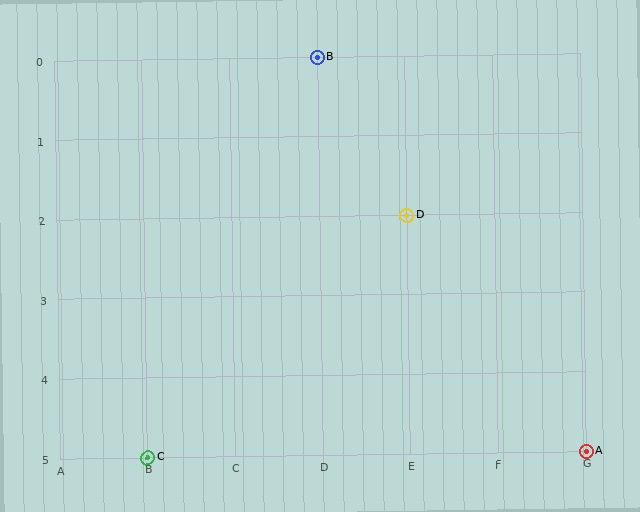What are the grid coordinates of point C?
Point C is at grid coordinates (B, 5).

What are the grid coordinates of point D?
Point D is at grid coordinates (E, 2).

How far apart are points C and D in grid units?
Points C and D are 3 columns and 3 rows apart (about 4.2 grid units diagonally).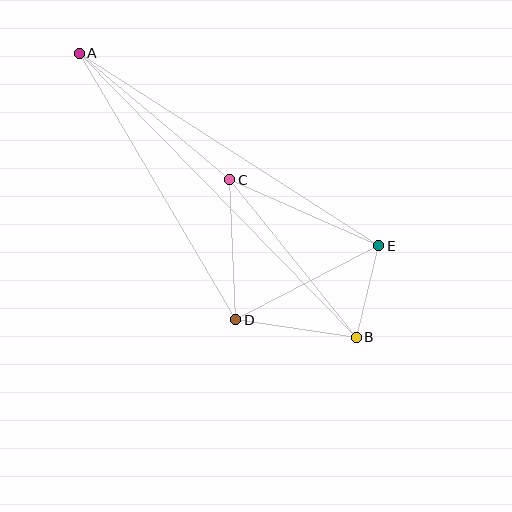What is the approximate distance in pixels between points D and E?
The distance between D and E is approximately 161 pixels.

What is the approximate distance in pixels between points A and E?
The distance between A and E is approximately 356 pixels.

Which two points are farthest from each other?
Points A and B are farthest from each other.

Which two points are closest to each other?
Points B and E are closest to each other.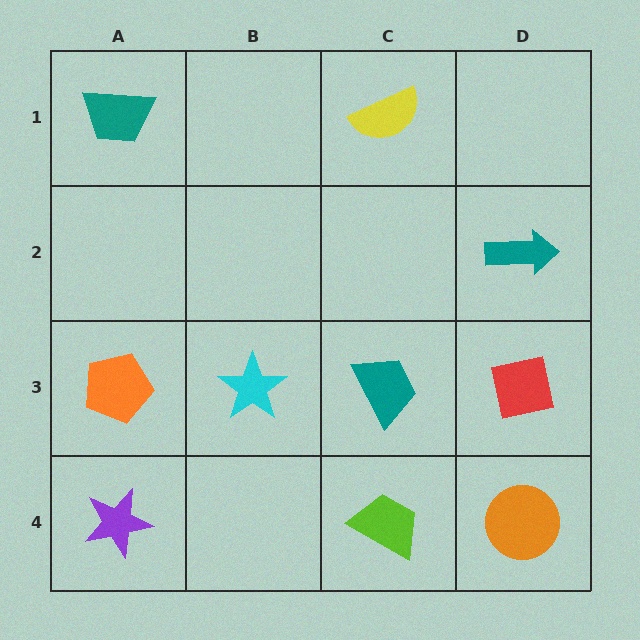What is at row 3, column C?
A teal trapezoid.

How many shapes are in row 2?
1 shape.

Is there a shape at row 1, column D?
No, that cell is empty.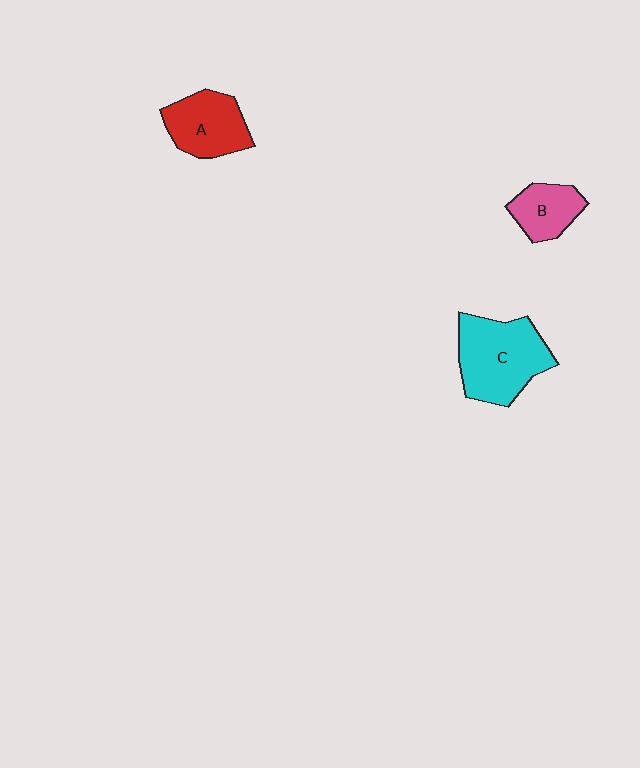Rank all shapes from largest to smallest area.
From largest to smallest: C (cyan), A (red), B (pink).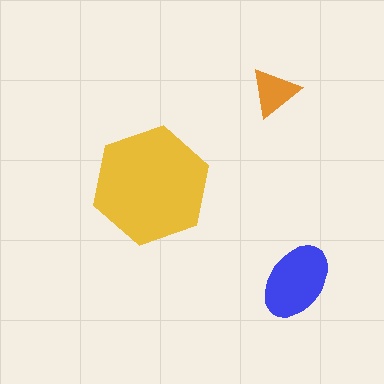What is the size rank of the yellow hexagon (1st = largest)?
1st.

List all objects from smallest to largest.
The orange triangle, the blue ellipse, the yellow hexagon.